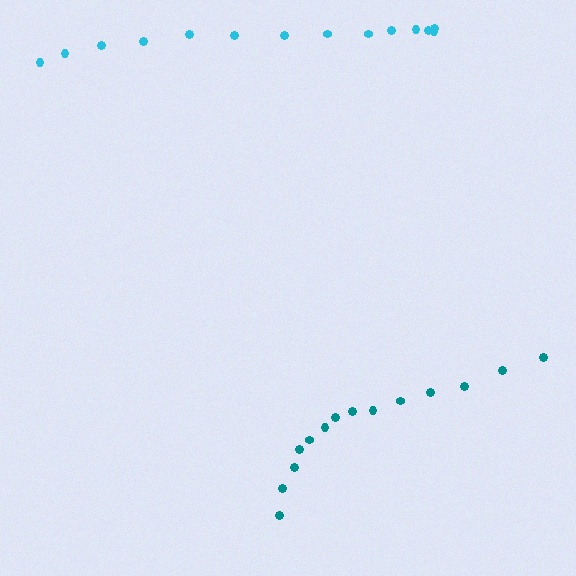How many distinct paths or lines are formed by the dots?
There are 2 distinct paths.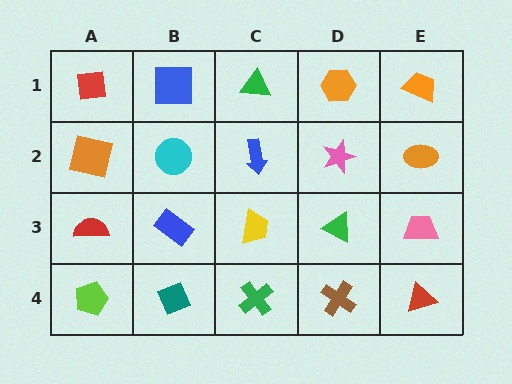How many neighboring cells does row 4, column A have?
2.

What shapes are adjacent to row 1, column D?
A pink star (row 2, column D), a green triangle (row 1, column C), an orange trapezoid (row 1, column E).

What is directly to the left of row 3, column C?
A blue rectangle.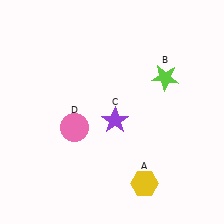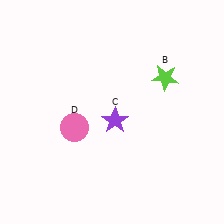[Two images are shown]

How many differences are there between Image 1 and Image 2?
There is 1 difference between the two images.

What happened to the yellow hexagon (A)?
The yellow hexagon (A) was removed in Image 2. It was in the bottom-right area of Image 1.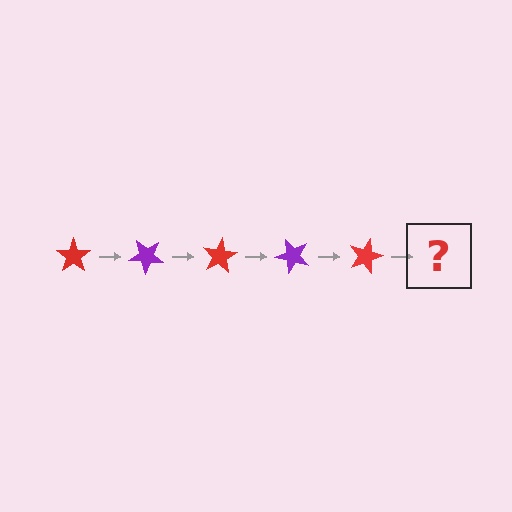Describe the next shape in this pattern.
It should be a purple star, rotated 200 degrees from the start.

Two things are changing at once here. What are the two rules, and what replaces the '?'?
The two rules are that it rotates 40 degrees each step and the color cycles through red and purple. The '?' should be a purple star, rotated 200 degrees from the start.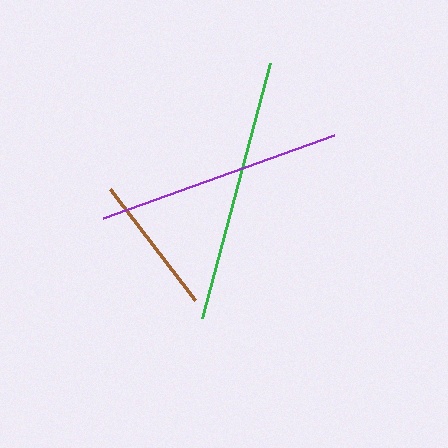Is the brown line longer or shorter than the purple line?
The purple line is longer than the brown line.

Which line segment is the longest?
The green line is the longest at approximately 265 pixels.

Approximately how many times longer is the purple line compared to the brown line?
The purple line is approximately 1.7 times the length of the brown line.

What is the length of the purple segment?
The purple segment is approximately 245 pixels long.